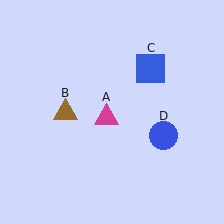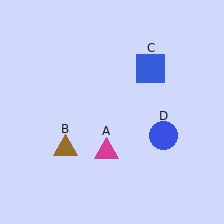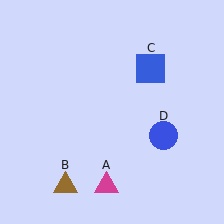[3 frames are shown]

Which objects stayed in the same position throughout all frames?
Blue square (object C) and blue circle (object D) remained stationary.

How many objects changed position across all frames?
2 objects changed position: magenta triangle (object A), brown triangle (object B).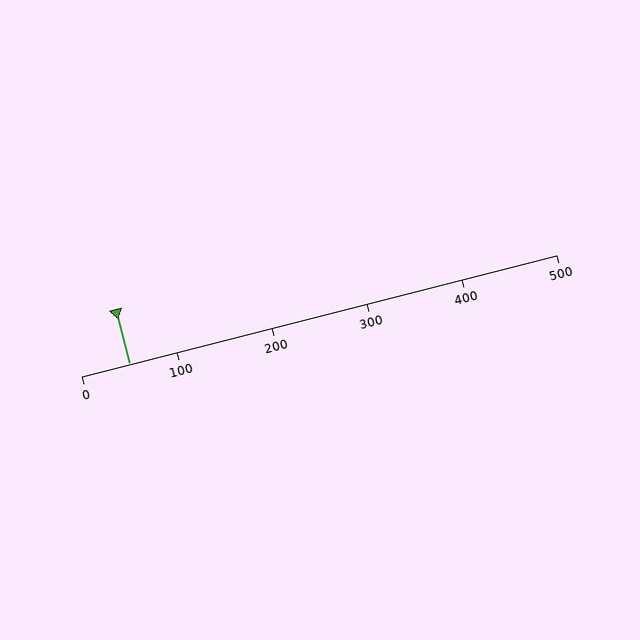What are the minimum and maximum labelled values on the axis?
The axis runs from 0 to 500.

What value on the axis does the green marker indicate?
The marker indicates approximately 50.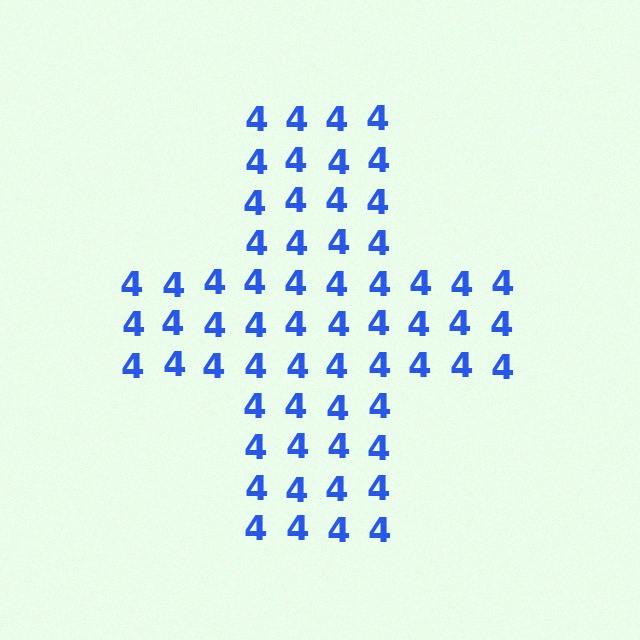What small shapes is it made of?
It is made of small digit 4's.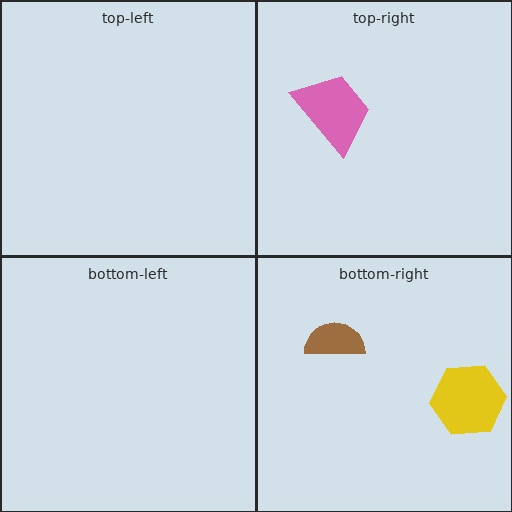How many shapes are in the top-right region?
1.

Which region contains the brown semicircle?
The bottom-right region.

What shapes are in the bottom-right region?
The yellow hexagon, the brown semicircle.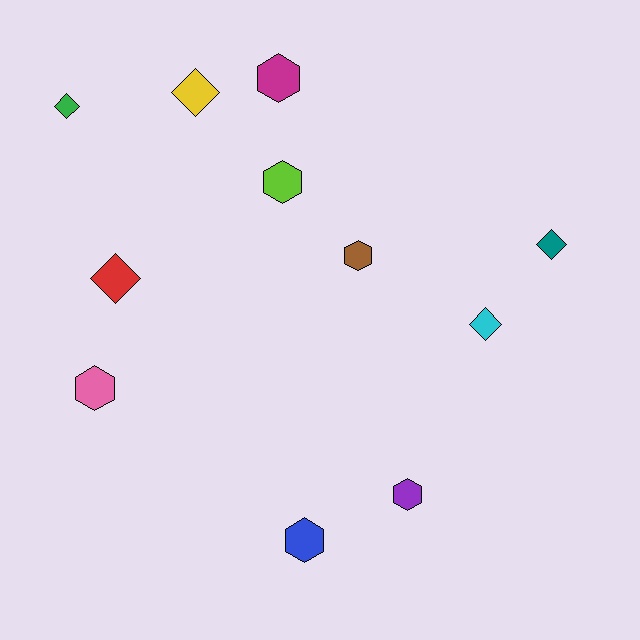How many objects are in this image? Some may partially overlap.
There are 11 objects.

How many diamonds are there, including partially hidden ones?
There are 5 diamonds.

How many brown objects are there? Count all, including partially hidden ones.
There is 1 brown object.